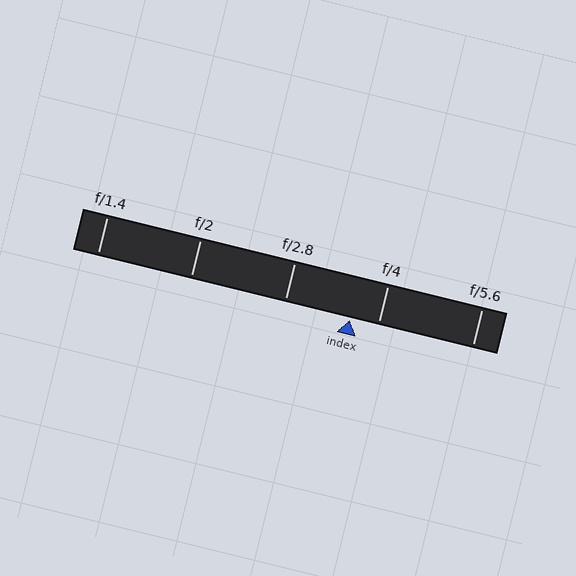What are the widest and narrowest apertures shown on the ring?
The widest aperture shown is f/1.4 and the narrowest is f/5.6.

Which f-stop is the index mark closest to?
The index mark is closest to f/4.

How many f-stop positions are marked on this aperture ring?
There are 5 f-stop positions marked.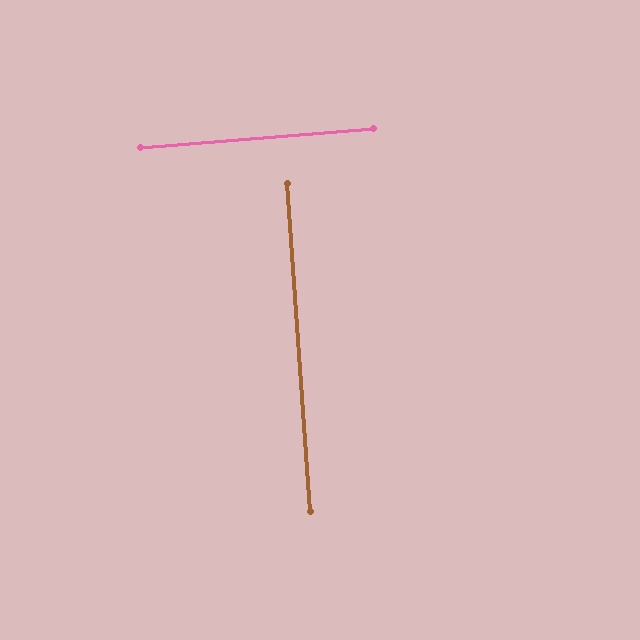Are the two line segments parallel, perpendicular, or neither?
Perpendicular — they meet at approximately 89°.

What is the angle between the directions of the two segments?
Approximately 89 degrees.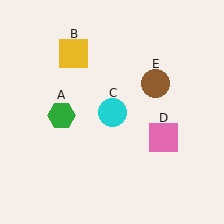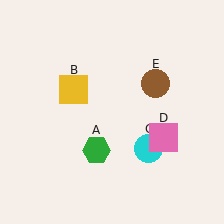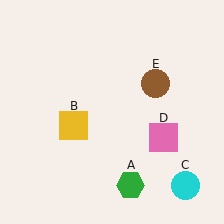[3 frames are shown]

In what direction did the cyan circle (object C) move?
The cyan circle (object C) moved down and to the right.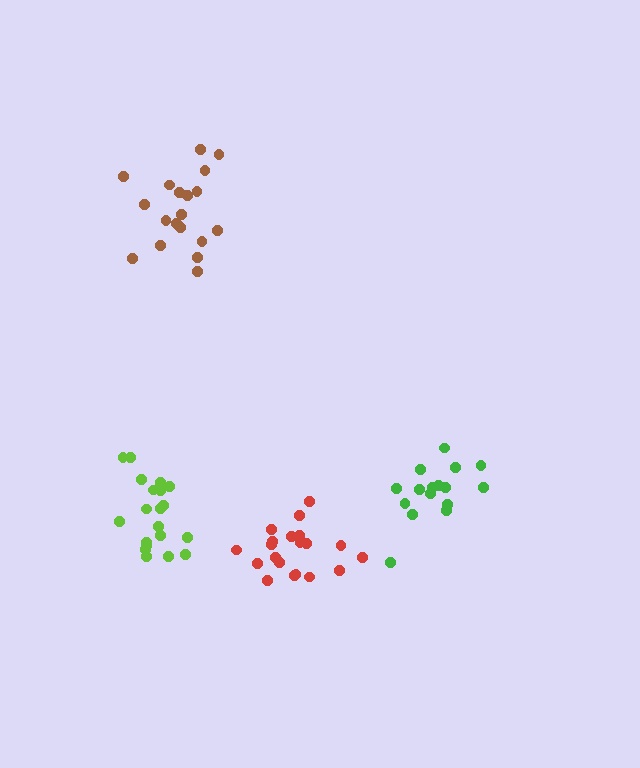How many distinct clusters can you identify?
There are 4 distinct clusters.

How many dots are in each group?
Group 1: 20 dots, Group 2: 20 dots, Group 3: 19 dots, Group 4: 16 dots (75 total).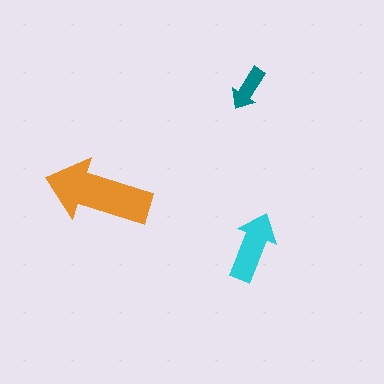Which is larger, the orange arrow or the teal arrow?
The orange one.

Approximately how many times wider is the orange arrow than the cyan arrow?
About 1.5 times wider.